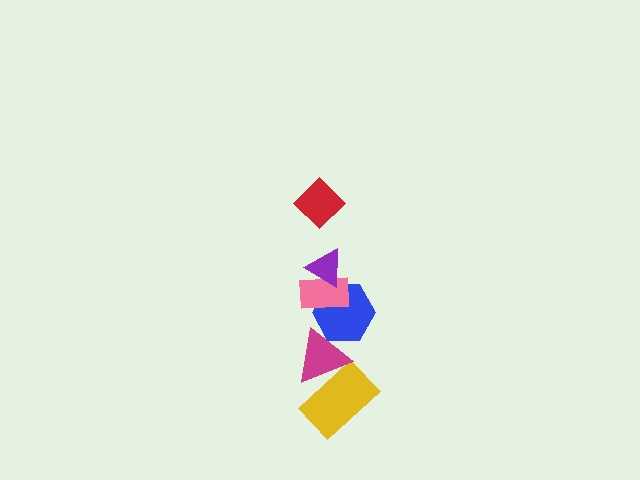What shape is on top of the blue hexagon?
The pink rectangle is on top of the blue hexagon.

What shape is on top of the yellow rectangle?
The magenta triangle is on top of the yellow rectangle.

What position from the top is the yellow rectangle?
The yellow rectangle is 6th from the top.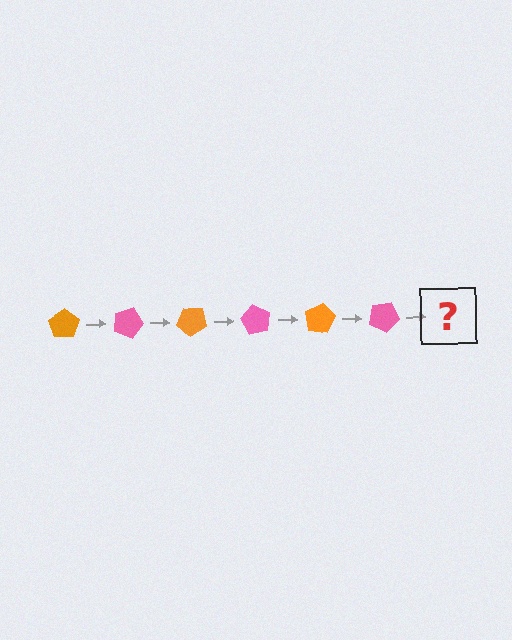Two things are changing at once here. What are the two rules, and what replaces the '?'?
The two rules are that it rotates 20 degrees each step and the color cycles through orange and pink. The '?' should be an orange pentagon, rotated 120 degrees from the start.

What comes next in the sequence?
The next element should be an orange pentagon, rotated 120 degrees from the start.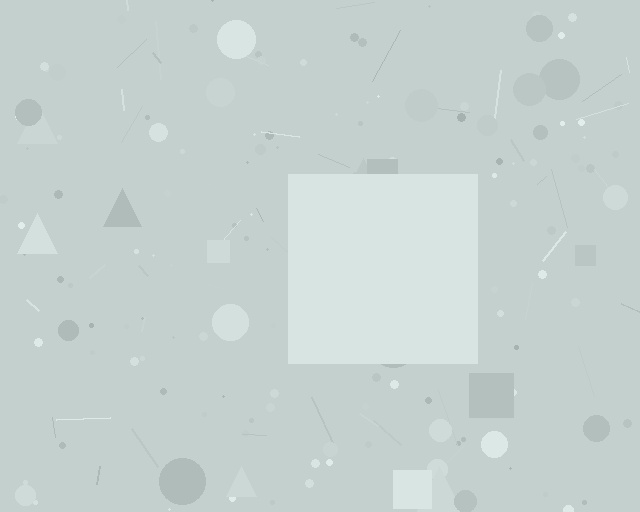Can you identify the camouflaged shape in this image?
The camouflaged shape is a square.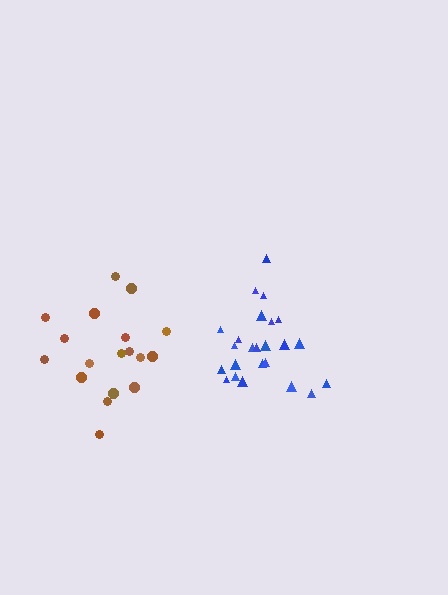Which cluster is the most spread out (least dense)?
Brown.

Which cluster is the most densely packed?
Blue.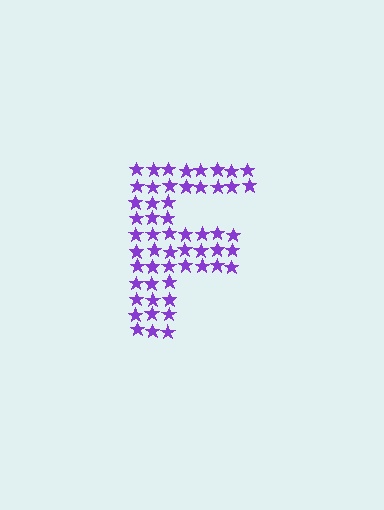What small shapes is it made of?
It is made of small stars.